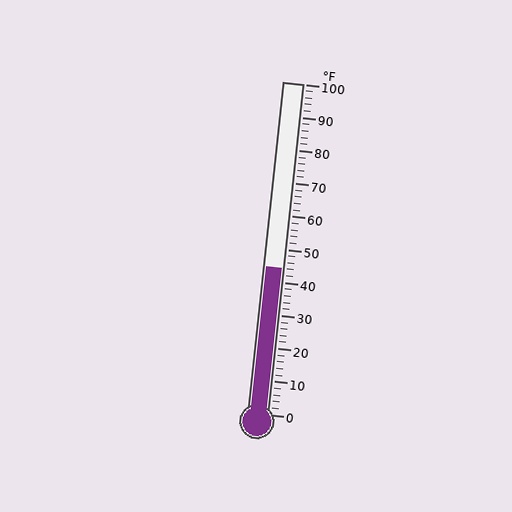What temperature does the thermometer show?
The thermometer shows approximately 44°F.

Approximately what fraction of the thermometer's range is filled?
The thermometer is filled to approximately 45% of its range.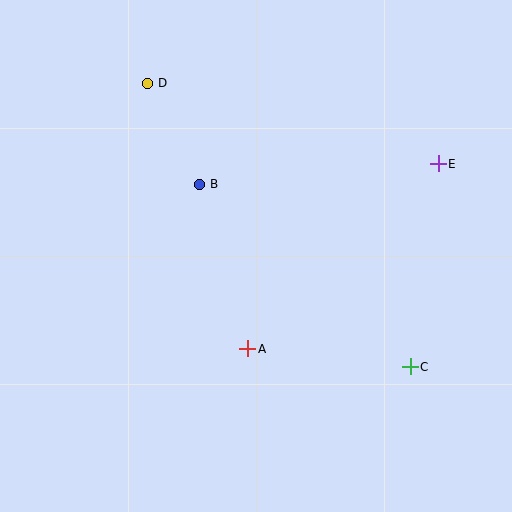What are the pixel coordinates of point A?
Point A is at (248, 349).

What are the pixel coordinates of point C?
Point C is at (410, 367).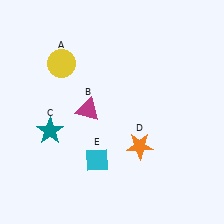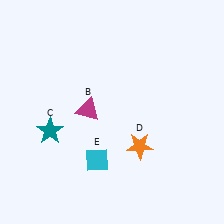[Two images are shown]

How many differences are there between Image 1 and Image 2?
There is 1 difference between the two images.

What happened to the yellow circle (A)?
The yellow circle (A) was removed in Image 2. It was in the top-left area of Image 1.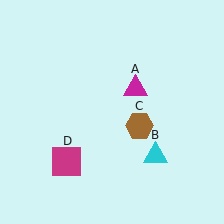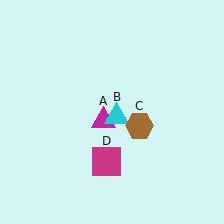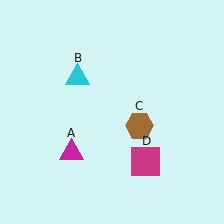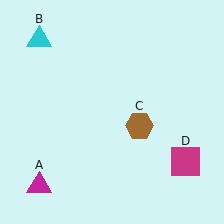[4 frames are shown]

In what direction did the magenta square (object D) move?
The magenta square (object D) moved right.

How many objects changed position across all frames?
3 objects changed position: magenta triangle (object A), cyan triangle (object B), magenta square (object D).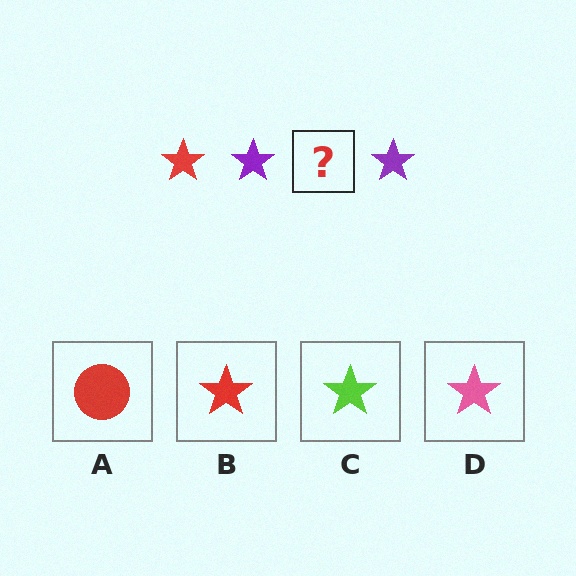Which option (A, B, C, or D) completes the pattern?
B.